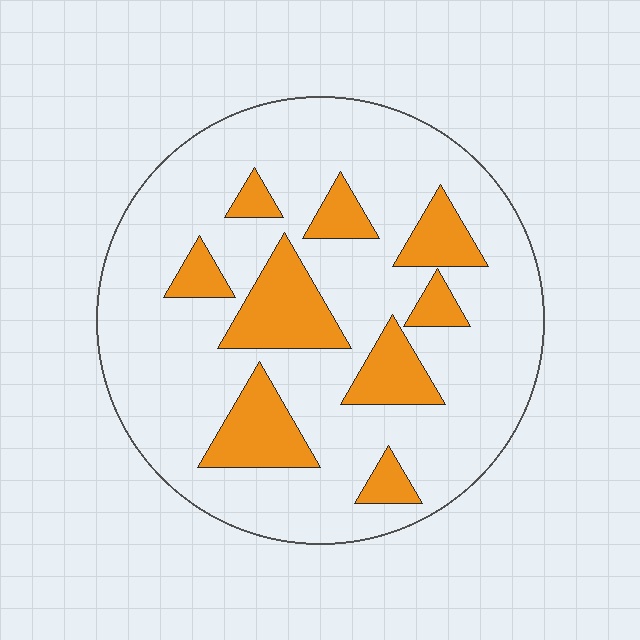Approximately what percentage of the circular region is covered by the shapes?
Approximately 20%.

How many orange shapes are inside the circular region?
9.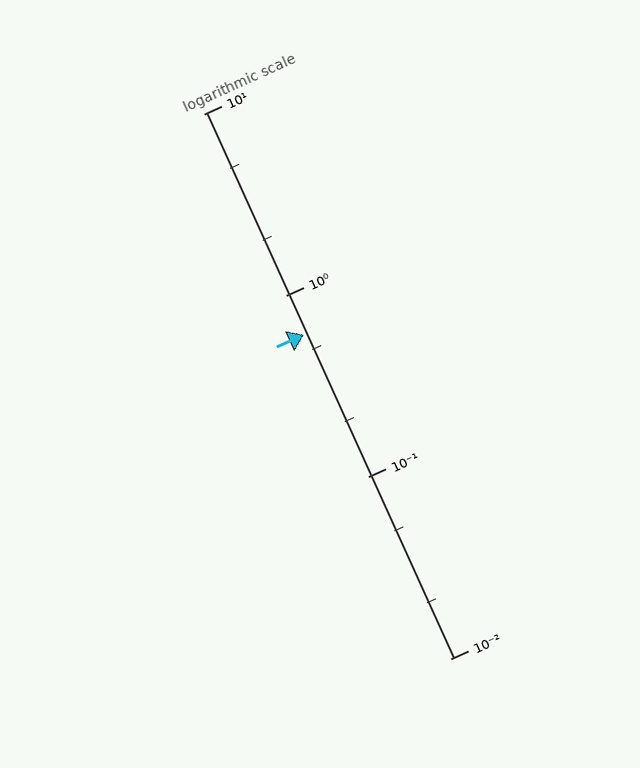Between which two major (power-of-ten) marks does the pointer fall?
The pointer is between 0.1 and 1.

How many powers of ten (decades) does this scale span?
The scale spans 3 decades, from 0.01 to 10.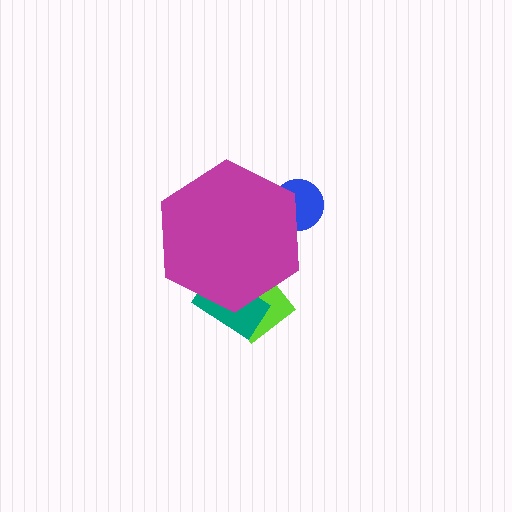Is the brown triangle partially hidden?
Yes, the brown triangle is partially hidden behind the magenta hexagon.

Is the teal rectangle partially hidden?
Yes, the teal rectangle is partially hidden behind the magenta hexagon.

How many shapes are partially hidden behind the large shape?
4 shapes are partially hidden.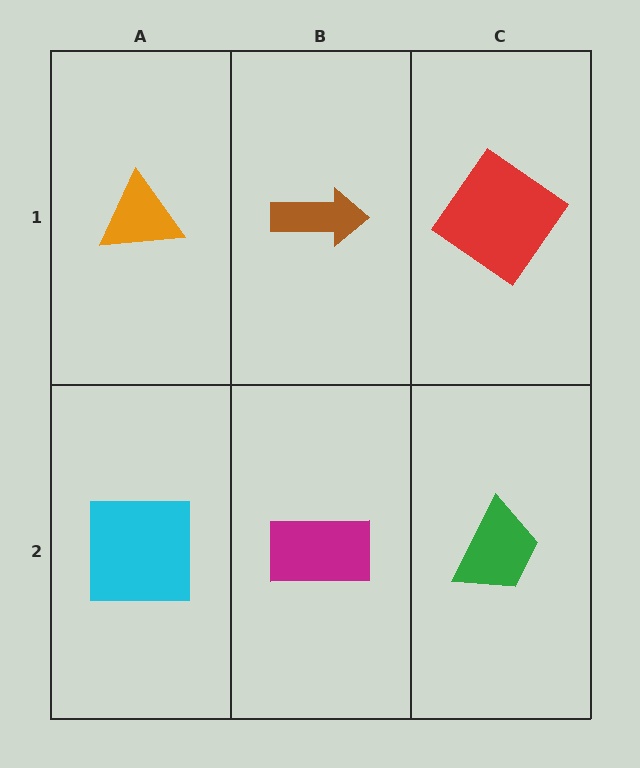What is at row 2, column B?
A magenta rectangle.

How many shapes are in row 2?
3 shapes.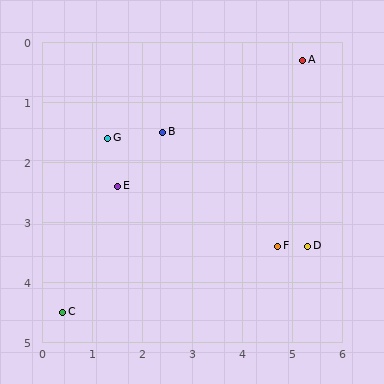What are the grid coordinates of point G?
Point G is at approximately (1.3, 1.6).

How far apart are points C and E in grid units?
Points C and E are about 2.4 grid units apart.